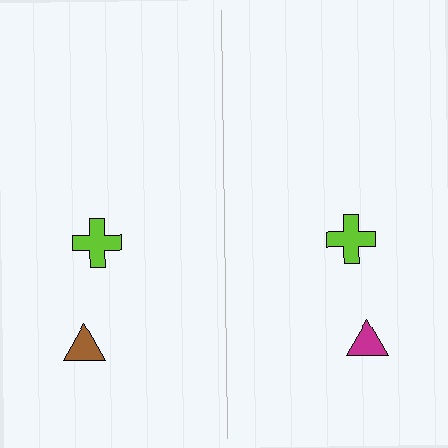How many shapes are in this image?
There are 4 shapes in this image.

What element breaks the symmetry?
The magenta triangle on the right side breaks the symmetry — its mirror counterpart is brown.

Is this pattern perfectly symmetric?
No, the pattern is not perfectly symmetric. The magenta triangle on the right side breaks the symmetry — its mirror counterpart is brown.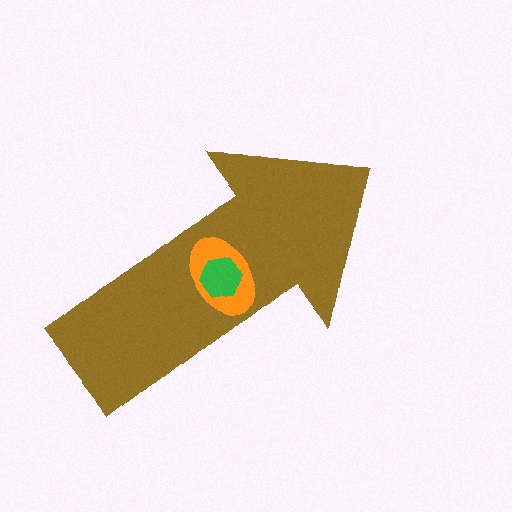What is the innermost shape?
The green hexagon.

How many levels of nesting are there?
3.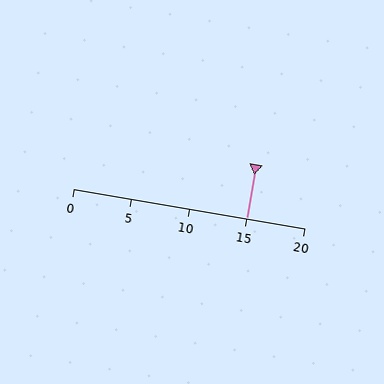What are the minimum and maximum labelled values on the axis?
The axis runs from 0 to 20.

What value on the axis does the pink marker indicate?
The marker indicates approximately 15.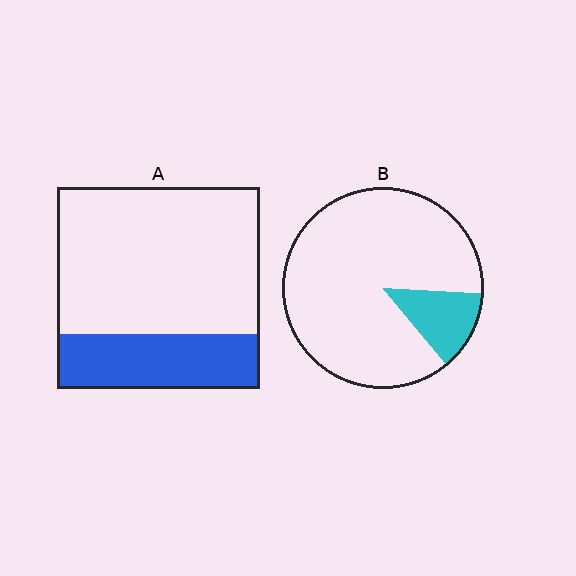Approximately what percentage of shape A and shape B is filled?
A is approximately 25% and B is approximately 15%.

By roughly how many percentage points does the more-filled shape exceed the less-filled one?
By roughly 15 percentage points (A over B).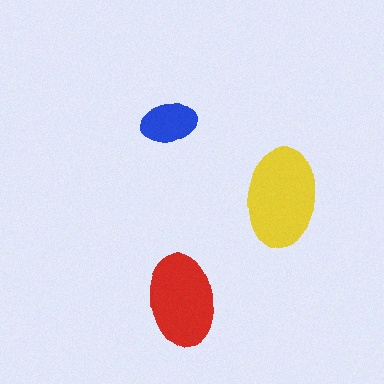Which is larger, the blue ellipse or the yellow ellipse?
The yellow one.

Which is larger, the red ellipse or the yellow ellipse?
The yellow one.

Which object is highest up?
The blue ellipse is topmost.